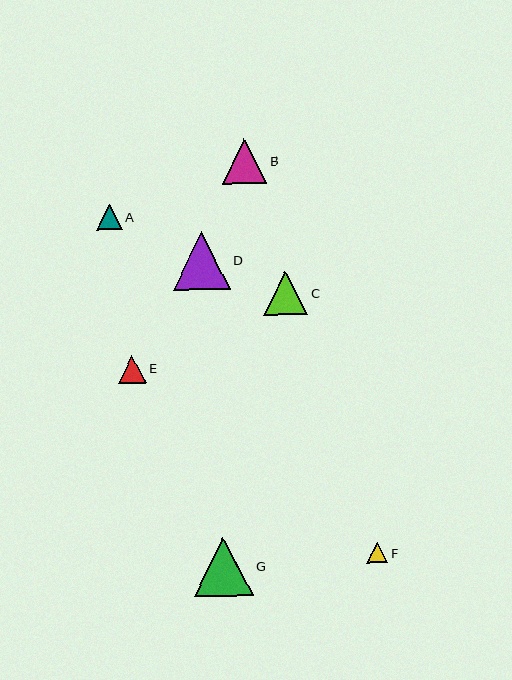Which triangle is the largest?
Triangle G is the largest with a size of approximately 59 pixels.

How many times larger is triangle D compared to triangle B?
Triangle D is approximately 1.3 times the size of triangle B.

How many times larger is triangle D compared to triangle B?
Triangle D is approximately 1.3 times the size of triangle B.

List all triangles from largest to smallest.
From largest to smallest: G, D, B, C, E, A, F.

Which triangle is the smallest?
Triangle F is the smallest with a size of approximately 21 pixels.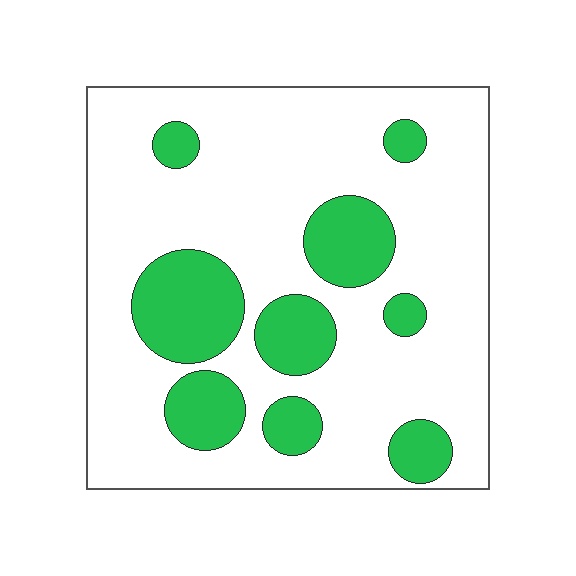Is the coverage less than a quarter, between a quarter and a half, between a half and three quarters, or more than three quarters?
Less than a quarter.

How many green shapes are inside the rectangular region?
9.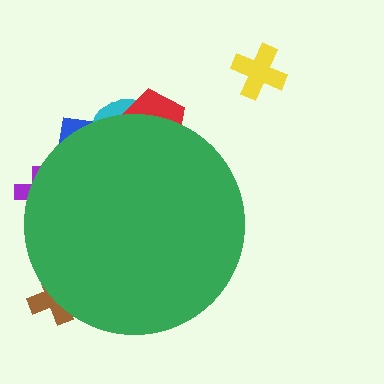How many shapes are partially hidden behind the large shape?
5 shapes are partially hidden.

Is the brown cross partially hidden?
Yes, the brown cross is partially hidden behind the green circle.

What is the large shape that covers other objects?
A green circle.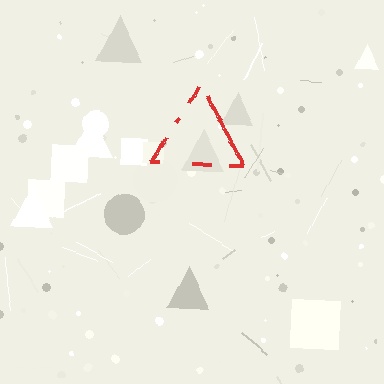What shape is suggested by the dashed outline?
The dashed outline suggests a triangle.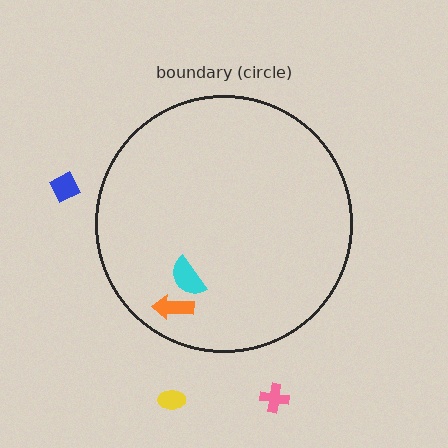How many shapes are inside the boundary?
2 inside, 3 outside.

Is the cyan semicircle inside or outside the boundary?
Inside.